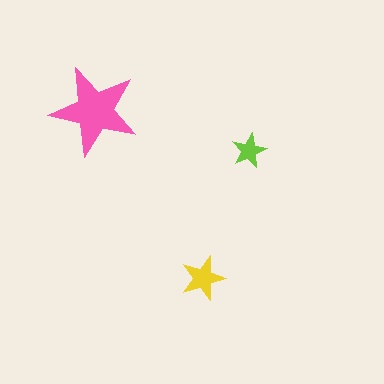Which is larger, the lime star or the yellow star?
The yellow one.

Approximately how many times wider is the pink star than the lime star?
About 2.5 times wider.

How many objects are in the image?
There are 3 objects in the image.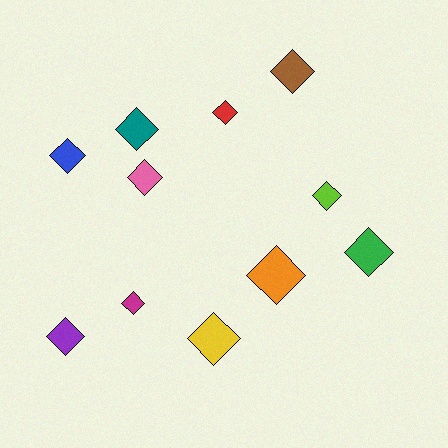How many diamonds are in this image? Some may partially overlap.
There are 11 diamonds.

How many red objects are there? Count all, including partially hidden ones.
There is 1 red object.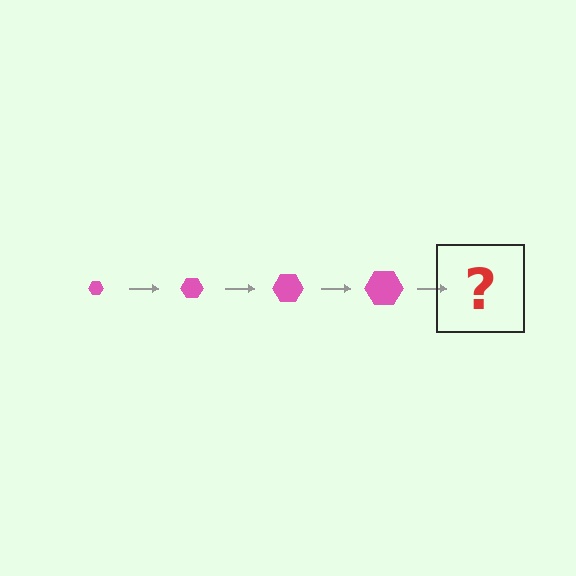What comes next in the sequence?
The next element should be a pink hexagon, larger than the previous one.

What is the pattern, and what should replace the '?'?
The pattern is that the hexagon gets progressively larger each step. The '?' should be a pink hexagon, larger than the previous one.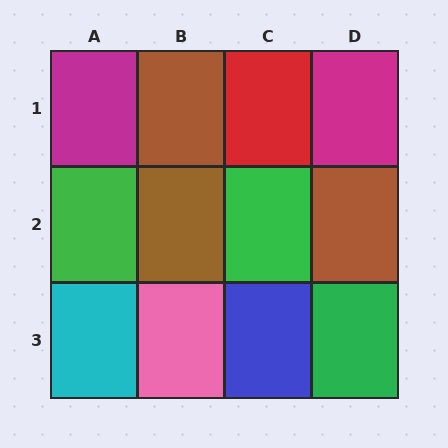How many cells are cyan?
1 cell is cyan.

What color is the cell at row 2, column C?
Green.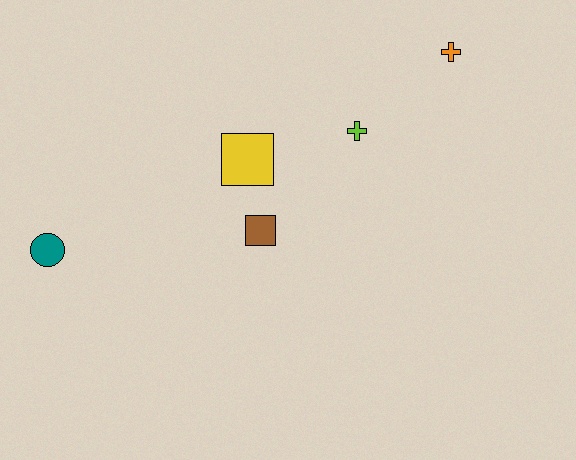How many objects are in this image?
There are 5 objects.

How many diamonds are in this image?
There are no diamonds.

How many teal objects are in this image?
There is 1 teal object.